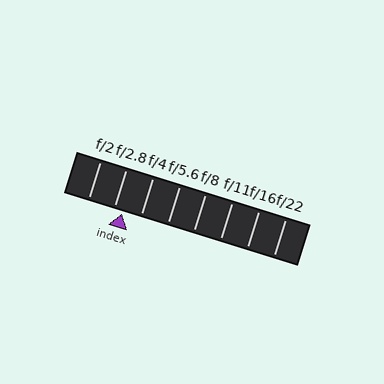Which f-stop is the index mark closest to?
The index mark is closest to f/2.8.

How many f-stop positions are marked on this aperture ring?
There are 8 f-stop positions marked.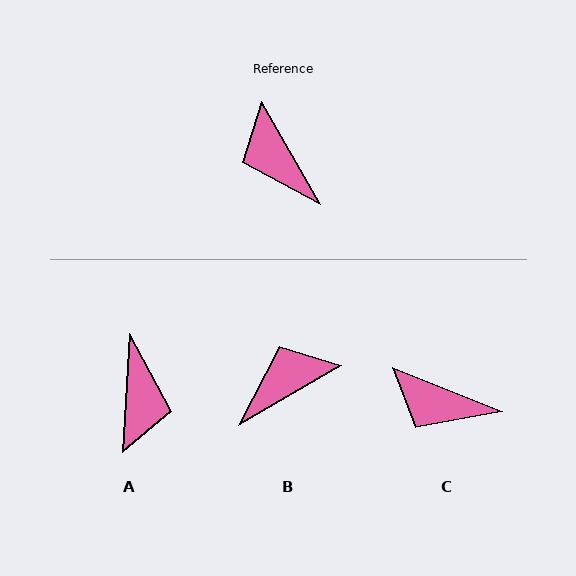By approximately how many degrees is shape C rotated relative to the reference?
Approximately 39 degrees counter-clockwise.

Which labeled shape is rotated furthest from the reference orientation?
A, about 146 degrees away.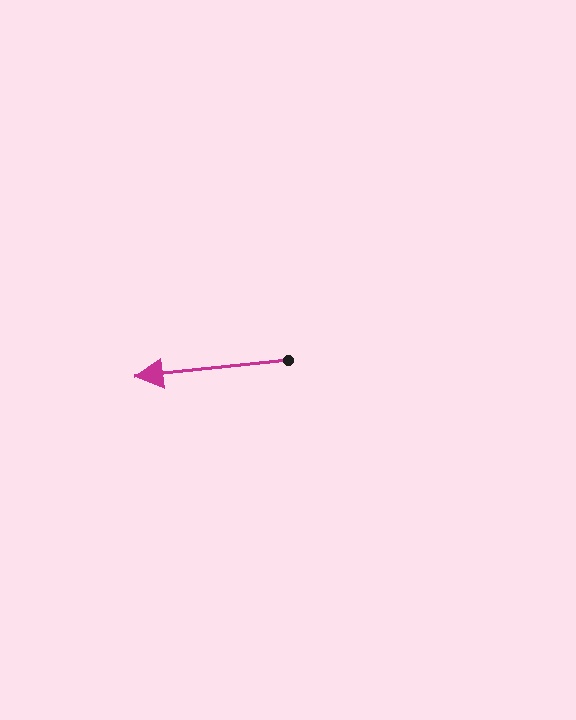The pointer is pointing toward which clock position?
Roughly 9 o'clock.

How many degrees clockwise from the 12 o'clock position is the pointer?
Approximately 264 degrees.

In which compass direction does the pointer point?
West.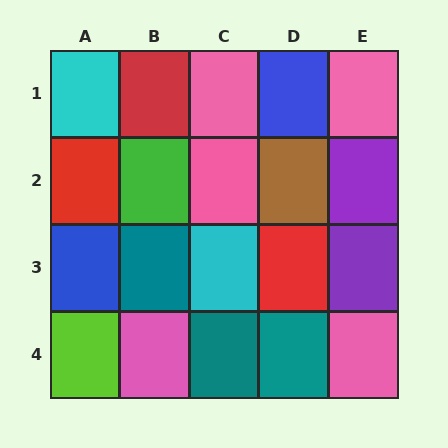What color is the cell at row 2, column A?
Red.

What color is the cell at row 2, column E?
Purple.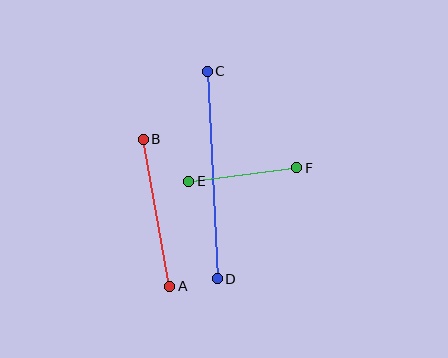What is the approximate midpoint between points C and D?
The midpoint is at approximately (212, 175) pixels.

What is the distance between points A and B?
The distance is approximately 149 pixels.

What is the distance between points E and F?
The distance is approximately 109 pixels.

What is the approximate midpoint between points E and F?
The midpoint is at approximately (243, 175) pixels.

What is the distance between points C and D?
The distance is approximately 208 pixels.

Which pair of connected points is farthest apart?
Points C and D are farthest apart.